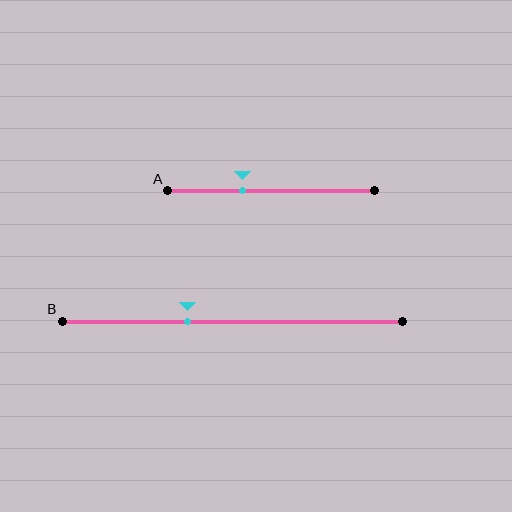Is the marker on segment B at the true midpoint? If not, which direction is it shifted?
No, the marker on segment B is shifted to the left by about 13% of the segment length.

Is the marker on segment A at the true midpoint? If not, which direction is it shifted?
No, the marker on segment A is shifted to the left by about 14% of the segment length.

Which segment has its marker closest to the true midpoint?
Segment B has its marker closest to the true midpoint.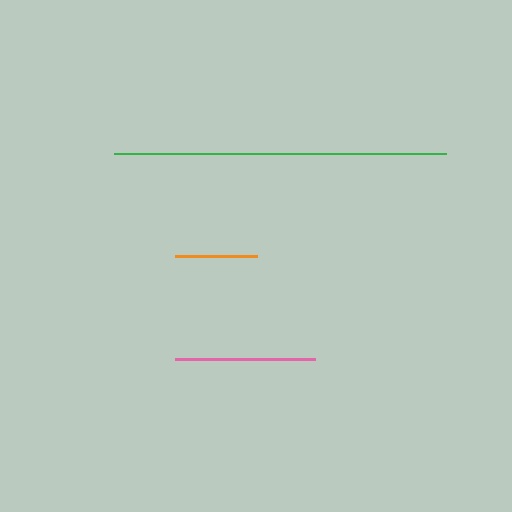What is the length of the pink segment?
The pink segment is approximately 139 pixels long.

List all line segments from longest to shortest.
From longest to shortest: green, pink, orange.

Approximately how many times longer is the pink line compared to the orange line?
The pink line is approximately 1.7 times the length of the orange line.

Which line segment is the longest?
The green line is the longest at approximately 332 pixels.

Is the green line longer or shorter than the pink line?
The green line is longer than the pink line.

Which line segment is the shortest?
The orange line is the shortest at approximately 81 pixels.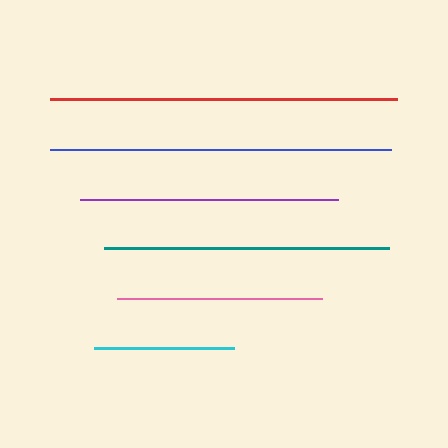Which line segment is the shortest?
The cyan line is the shortest at approximately 140 pixels.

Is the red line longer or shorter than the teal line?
The red line is longer than the teal line.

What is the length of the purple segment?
The purple segment is approximately 258 pixels long.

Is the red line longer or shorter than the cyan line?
The red line is longer than the cyan line.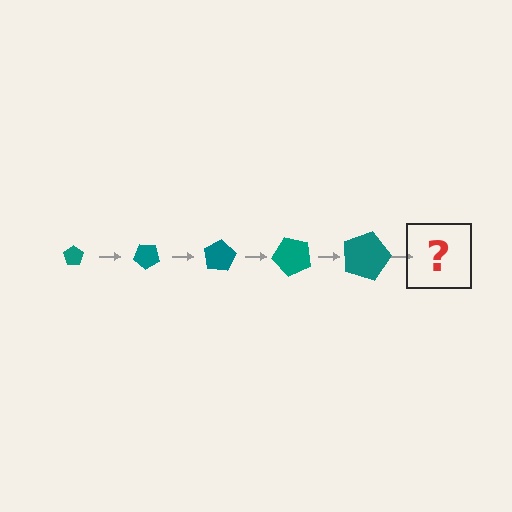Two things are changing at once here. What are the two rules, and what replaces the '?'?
The two rules are that the pentagon grows larger each step and it rotates 40 degrees each step. The '?' should be a pentagon, larger than the previous one and rotated 200 degrees from the start.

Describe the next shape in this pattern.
It should be a pentagon, larger than the previous one and rotated 200 degrees from the start.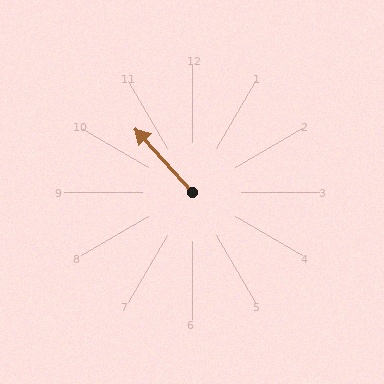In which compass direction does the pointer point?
Northwest.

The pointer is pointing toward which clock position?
Roughly 11 o'clock.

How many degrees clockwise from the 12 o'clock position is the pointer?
Approximately 318 degrees.